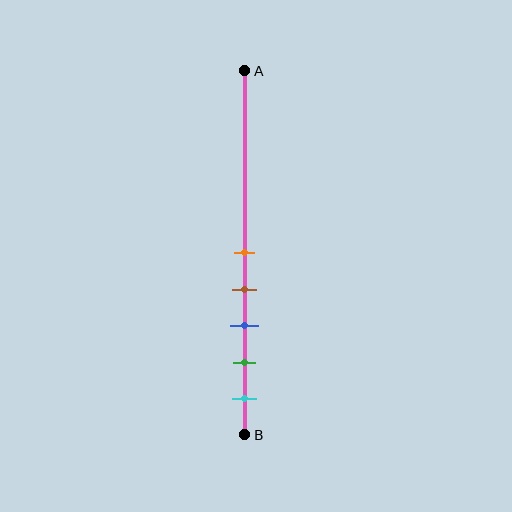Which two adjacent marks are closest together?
The orange and brown marks are the closest adjacent pair.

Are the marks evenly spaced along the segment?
Yes, the marks are approximately evenly spaced.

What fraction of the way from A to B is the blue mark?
The blue mark is approximately 70% (0.7) of the way from A to B.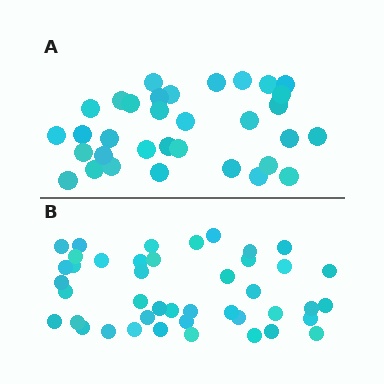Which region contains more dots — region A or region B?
Region B (the bottom region) has more dots.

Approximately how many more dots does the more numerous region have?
Region B has roughly 10 or so more dots than region A.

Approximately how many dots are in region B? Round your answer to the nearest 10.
About 40 dots. (The exact count is 43, which rounds to 40.)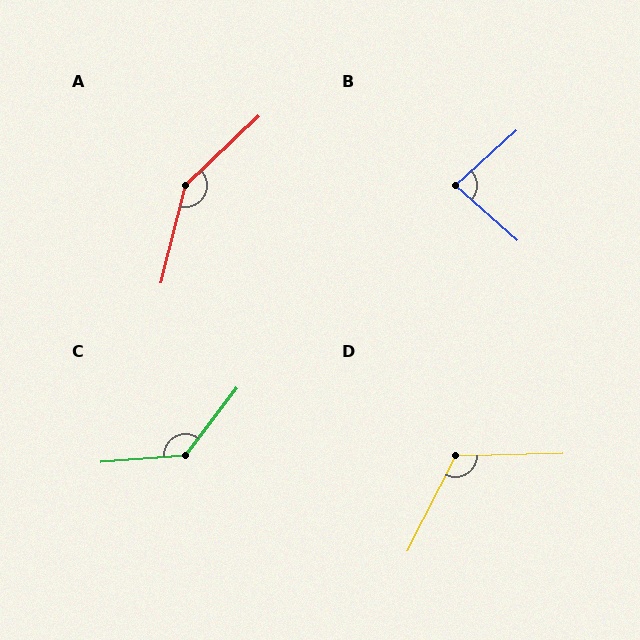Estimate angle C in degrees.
Approximately 131 degrees.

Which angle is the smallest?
B, at approximately 84 degrees.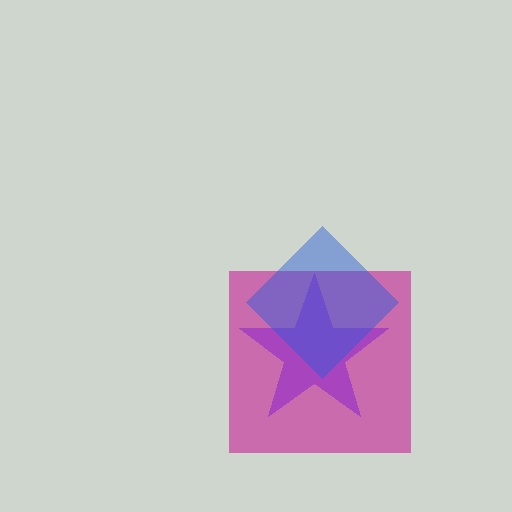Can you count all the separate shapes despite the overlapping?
Yes, there are 3 separate shapes.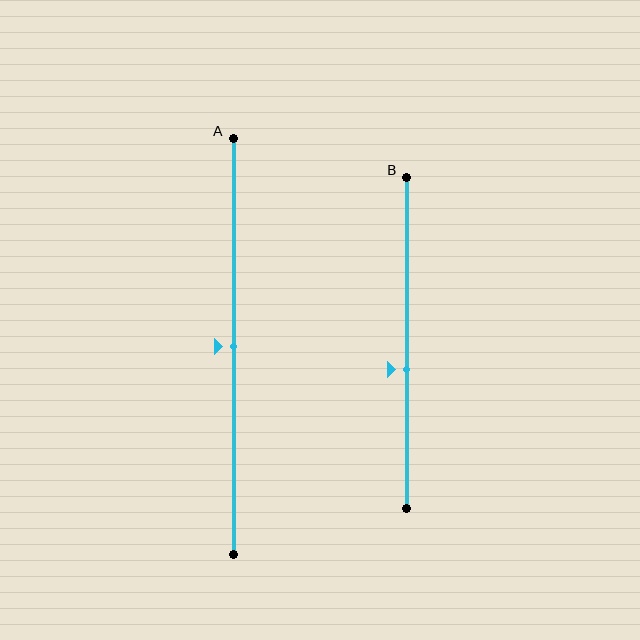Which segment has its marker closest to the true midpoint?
Segment A has its marker closest to the true midpoint.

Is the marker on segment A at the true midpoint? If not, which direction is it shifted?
Yes, the marker on segment A is at the true midpoint.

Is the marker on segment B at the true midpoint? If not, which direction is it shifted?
No, the marker on segment B is shifted downward by about 8% of the segment length.